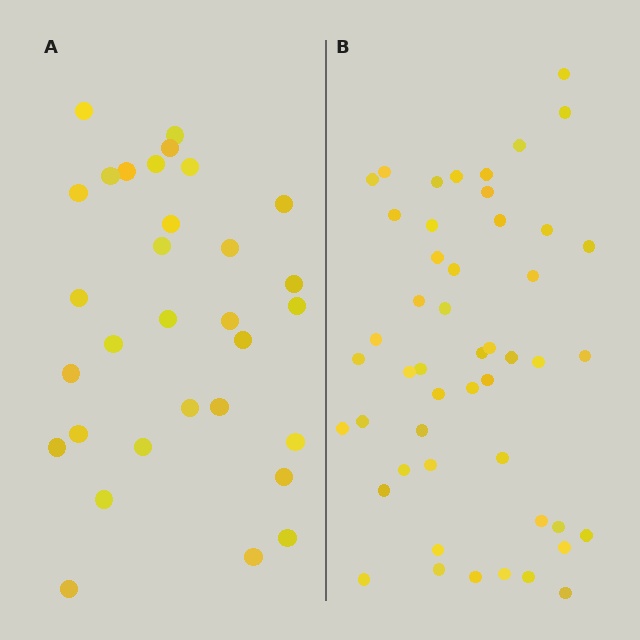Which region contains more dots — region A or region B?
Region B (the right region) has more dots.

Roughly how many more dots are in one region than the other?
Region B has approximately 20 more dots than region A.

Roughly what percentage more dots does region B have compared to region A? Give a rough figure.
About 60% more.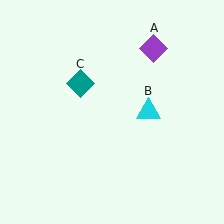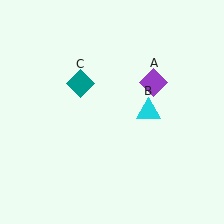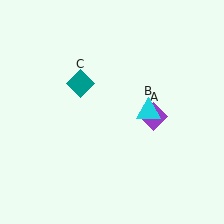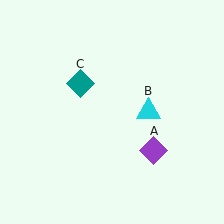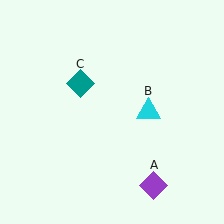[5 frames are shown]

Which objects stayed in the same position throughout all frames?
Cyan triangle (object B) and teal diamond (object C) remained stationary.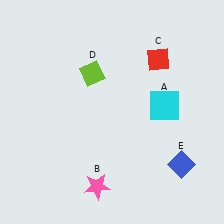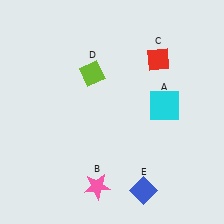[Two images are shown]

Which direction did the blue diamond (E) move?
The blue diamond (E) moved left.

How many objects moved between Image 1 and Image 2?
1 object moved between the two images.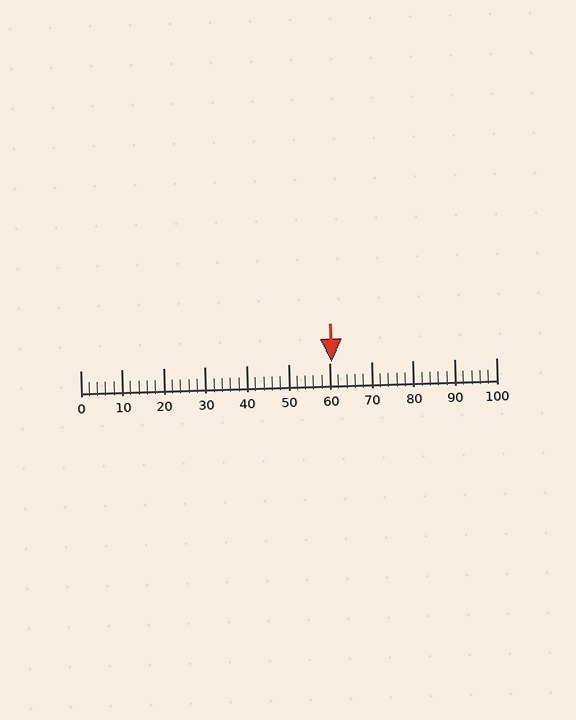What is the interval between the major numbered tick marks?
The major tick marks are spaced 10 units apart.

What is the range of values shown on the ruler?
The ruler shows values from 0 to 100.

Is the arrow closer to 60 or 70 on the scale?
The arrow is closer to 60.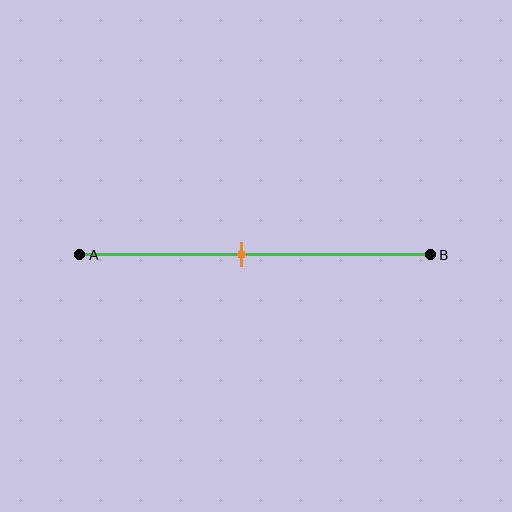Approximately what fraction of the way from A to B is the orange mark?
The orange mark is approximately 45% of the way from A to B.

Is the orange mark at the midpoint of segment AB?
No, the mark is at about 45% from A, not at the 50% midpoint.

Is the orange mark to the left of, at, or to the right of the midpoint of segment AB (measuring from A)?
The orange mark is to the left of the midpoint of segment AB.